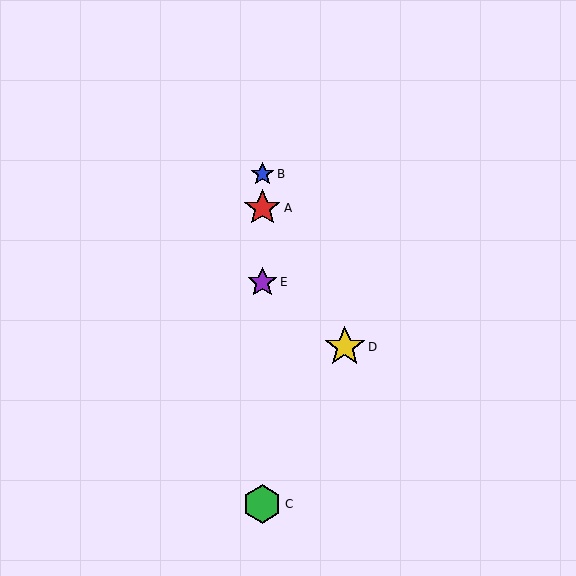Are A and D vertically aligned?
No, A is at x≈262 and D is at x≈345.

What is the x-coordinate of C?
Object C is at x≈262.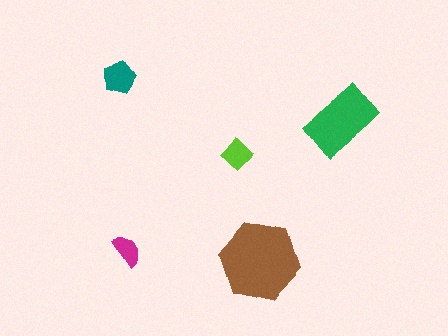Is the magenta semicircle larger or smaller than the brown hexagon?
Smaller.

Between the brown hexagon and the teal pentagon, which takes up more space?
The brown hexagon.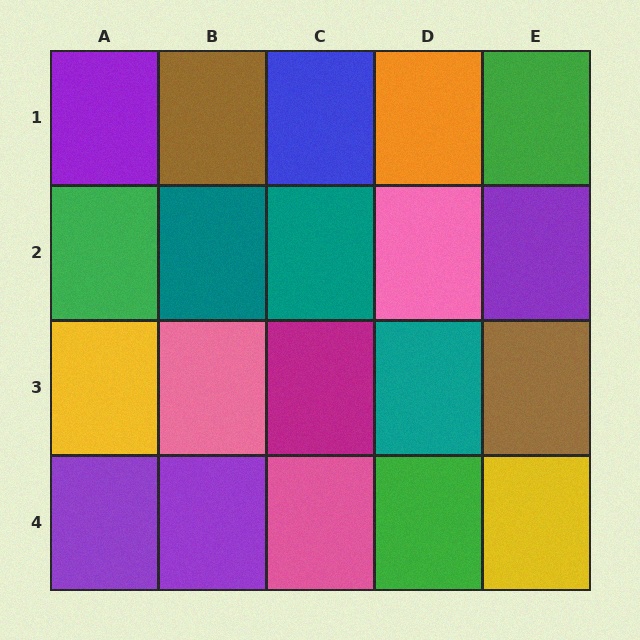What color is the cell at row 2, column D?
Pink.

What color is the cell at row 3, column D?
Teal.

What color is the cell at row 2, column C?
Teal.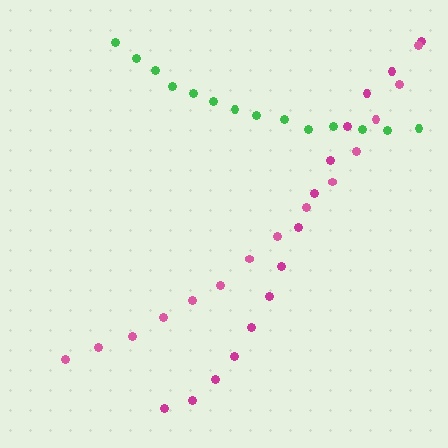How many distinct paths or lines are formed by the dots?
There are 3 distinct paths.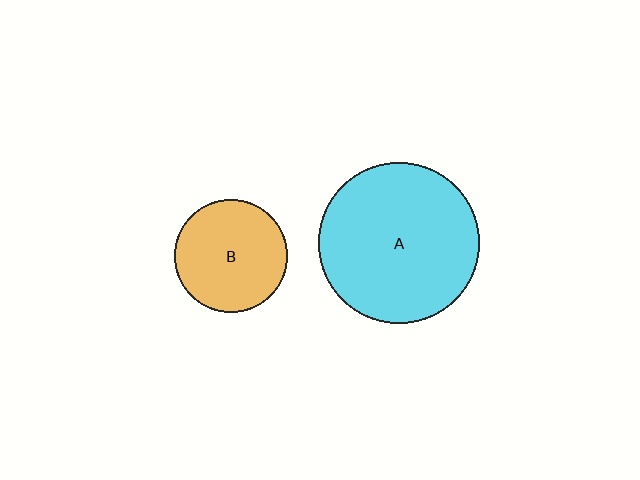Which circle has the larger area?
Circle A (cyan).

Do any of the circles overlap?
No, none of the circles overlap.